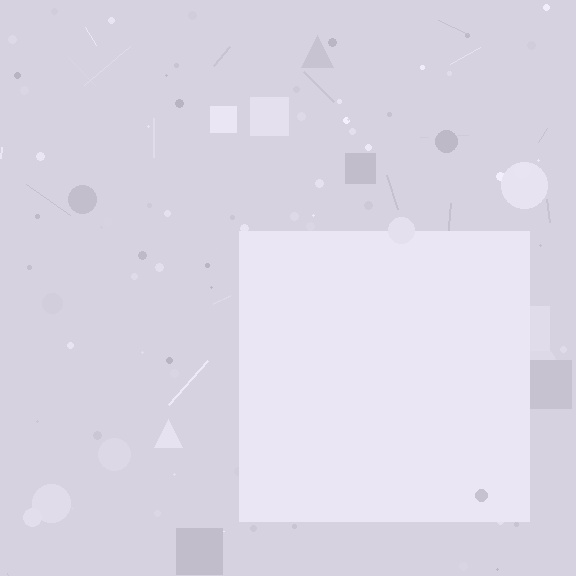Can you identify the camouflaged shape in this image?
The camouflaged shape is a square.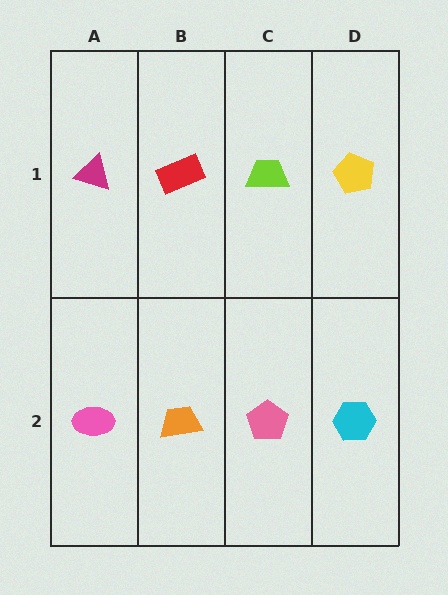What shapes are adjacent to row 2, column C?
A lime trapezoid (row 1, column C), an orange trapezoid (row 2, column B), a cyan hexagon (row 2, column D).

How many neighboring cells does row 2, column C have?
3.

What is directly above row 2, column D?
A yellow pentagon.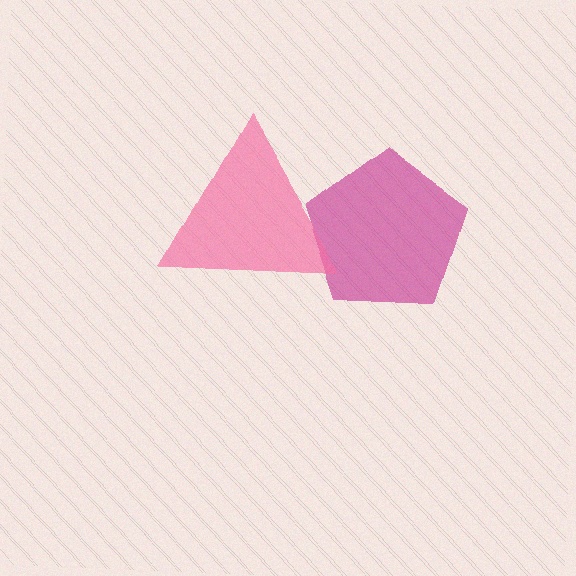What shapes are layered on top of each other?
The layered shapes are: a magenta pentagon, a pink triangle.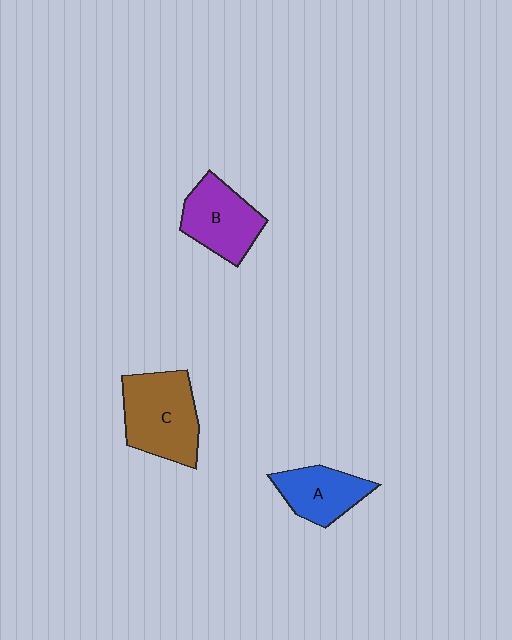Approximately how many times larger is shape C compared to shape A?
Approximately 1.5 times.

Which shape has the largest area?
Shape C (brown).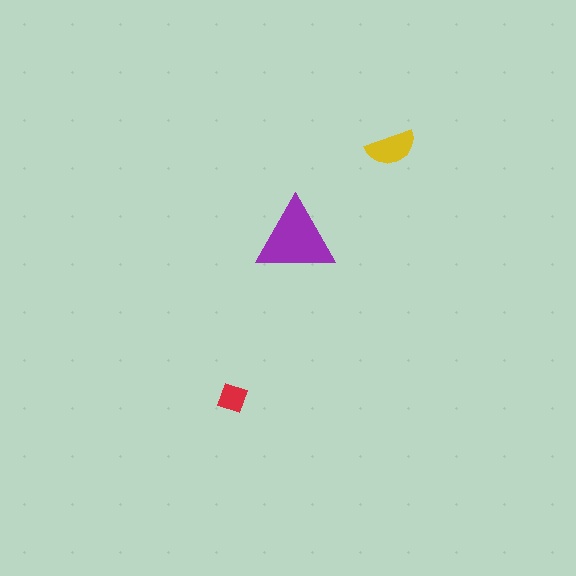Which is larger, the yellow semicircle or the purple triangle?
The purple triangle.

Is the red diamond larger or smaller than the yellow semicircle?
Smaller.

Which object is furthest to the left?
The red diamond is leftmost.